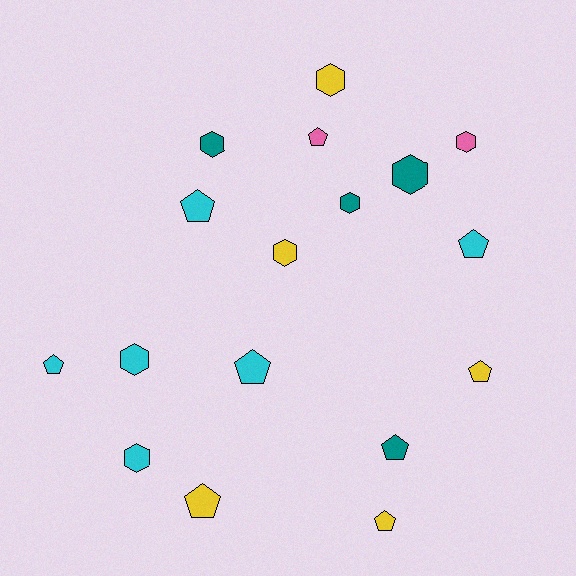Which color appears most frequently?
Cyan, with 6 objects.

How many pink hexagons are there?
There is 1 pink hexagon.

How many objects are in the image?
There are 17 objects.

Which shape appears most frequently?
Pentagon, with 9 objects.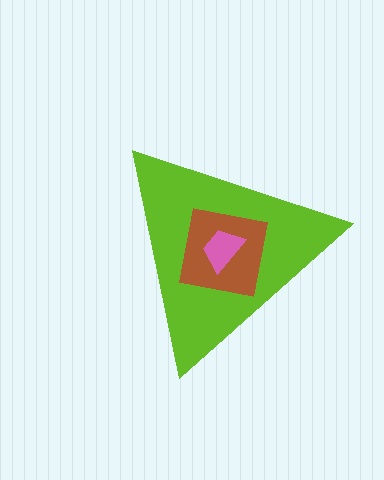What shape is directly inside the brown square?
The pink trapezoid.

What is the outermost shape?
The lime triangle.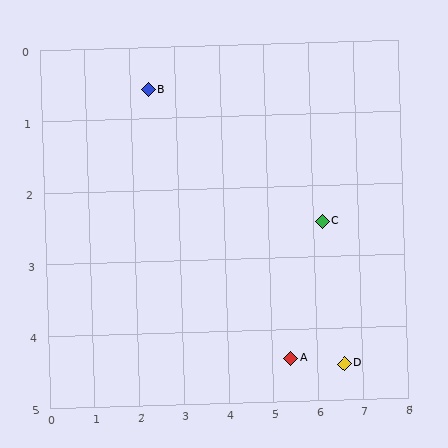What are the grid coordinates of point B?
Point B is at approximately (2.4, 0.6).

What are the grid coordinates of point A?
Point A is at approximately (5.4, 4.4).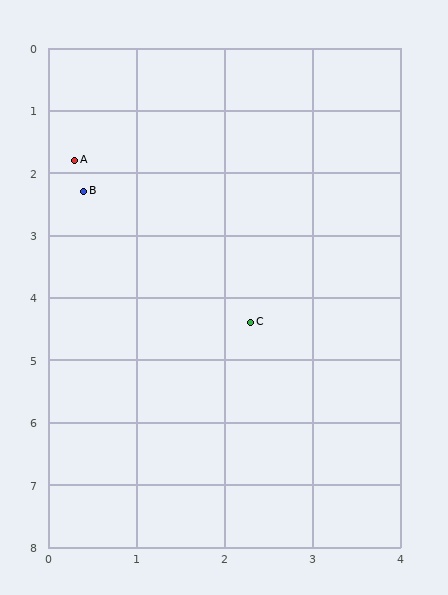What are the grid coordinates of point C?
Point C is at approximately (2.3, 4.4).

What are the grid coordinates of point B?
Point B is at approximately (0.4, 2.3).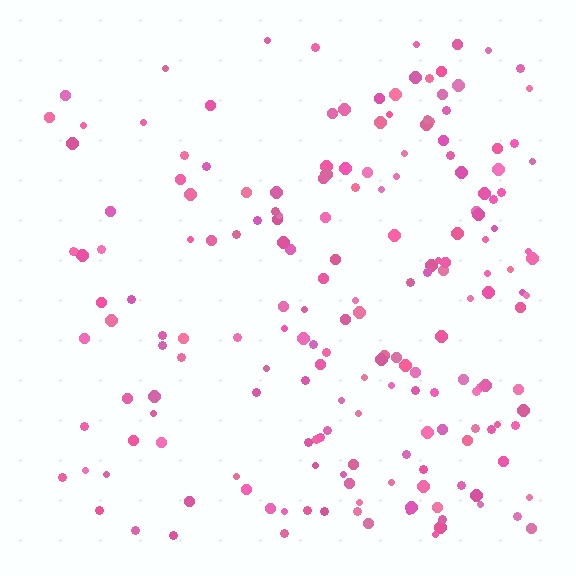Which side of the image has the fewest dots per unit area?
The left.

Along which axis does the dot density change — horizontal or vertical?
Horizontal.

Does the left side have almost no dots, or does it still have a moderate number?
Still a moderate number, just noticeably fewer than the right.